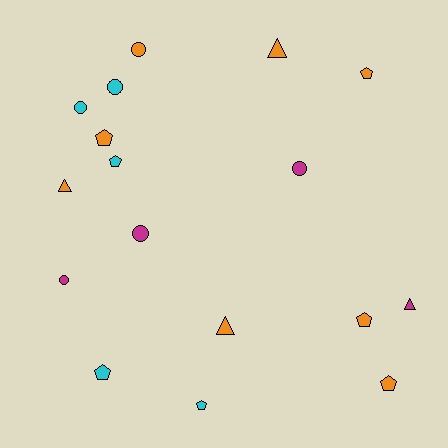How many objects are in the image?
There are 17 objects.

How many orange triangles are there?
There are 3 orange triangles.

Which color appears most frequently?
Orange, with 8 objects.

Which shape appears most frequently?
Pentagon, with 7 objects.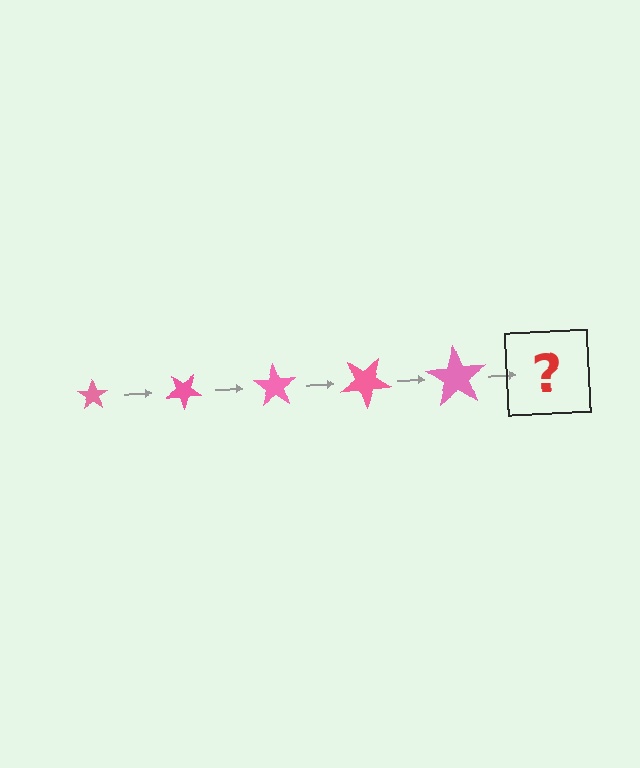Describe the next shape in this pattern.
It should be a star, larger than the previous one and rotated 175 degrees from the start.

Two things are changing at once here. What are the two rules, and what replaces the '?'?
The two rules are that the star grows larger each step and it rotates 35 degrees each step. The '?' should be a star, larger than the previous one and rotated 175 degrees from the start.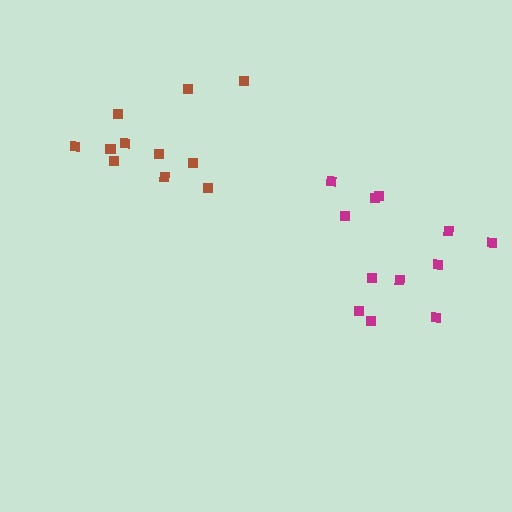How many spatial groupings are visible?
There are 2 spatial groupings.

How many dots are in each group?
Group 1: 11 dots, Group 2: 12 dots (23 total).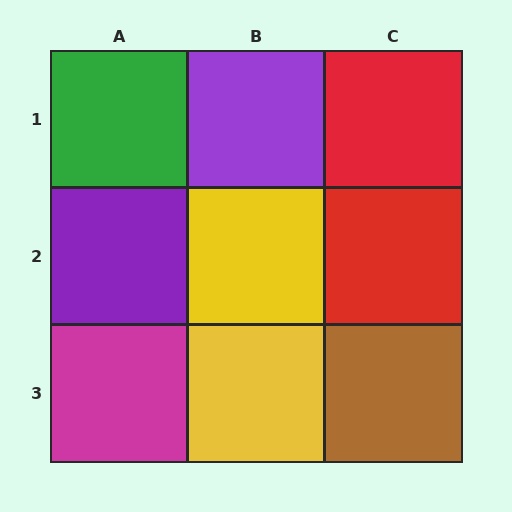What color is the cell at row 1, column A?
Green.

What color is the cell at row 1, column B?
Purple.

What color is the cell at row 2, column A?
Purple.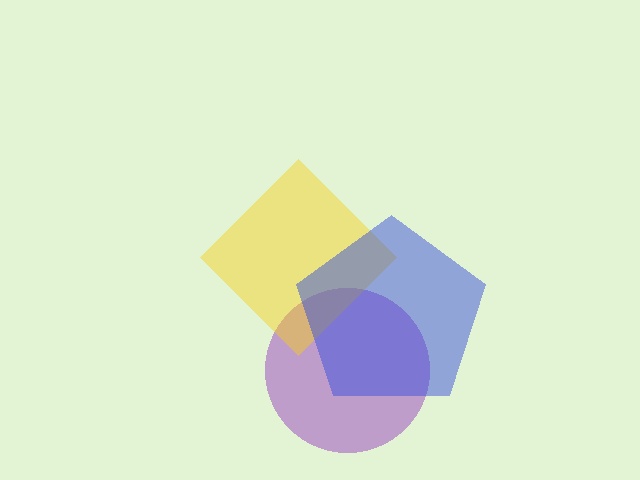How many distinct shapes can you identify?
There are 3 distinct shapes: a purple circle, a yellow diamond, a blue pentagon.